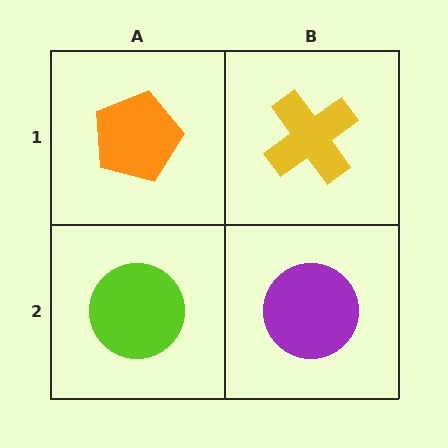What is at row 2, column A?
A lime circle.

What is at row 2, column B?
A purple circle.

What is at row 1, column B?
A yellow cross.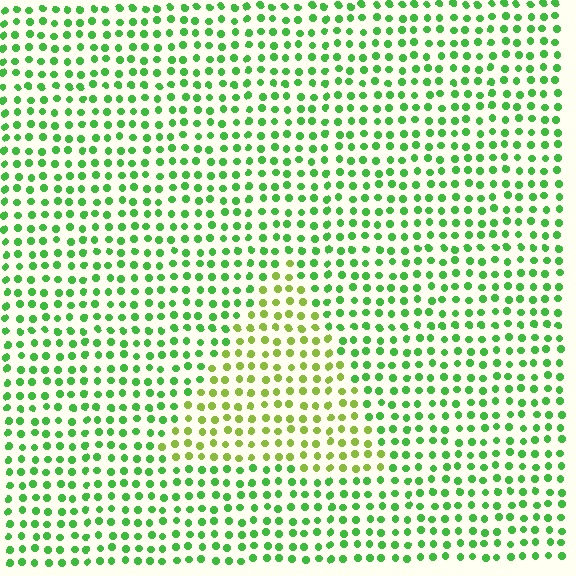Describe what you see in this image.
The image is filled with small green elements in a uniform arrangement. A triangle-shaped region is visible where the elements are tinted to a slightly different hue, forming a subtle color boundary.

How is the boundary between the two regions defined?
The boundary is defined purely by a slight shift in hue (about 36 degrees). Spacing, size, and orientation are identical on both sides.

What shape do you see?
I see a triangle.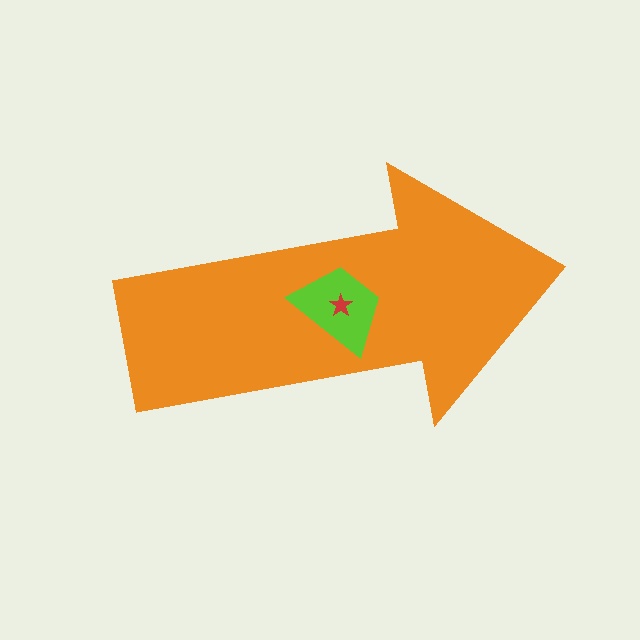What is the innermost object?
The red star.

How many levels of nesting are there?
3.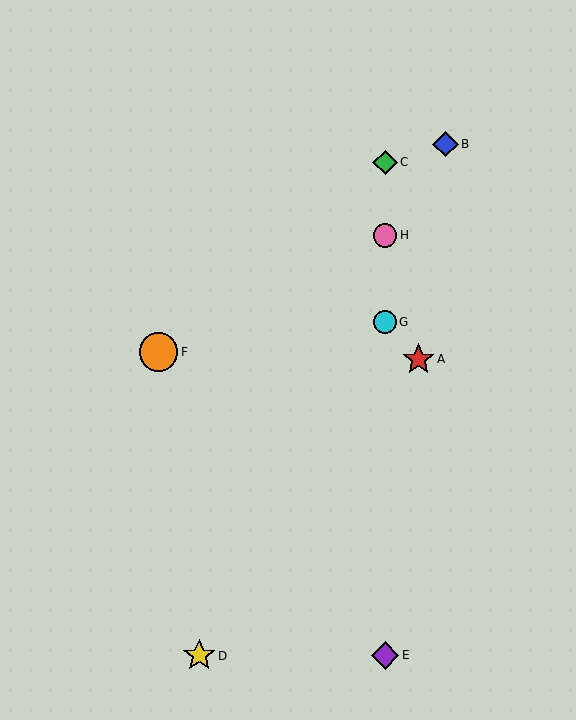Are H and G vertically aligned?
Yes, both are at x≈385.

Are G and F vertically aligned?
No, G is at x≈385 and F is at x≈159.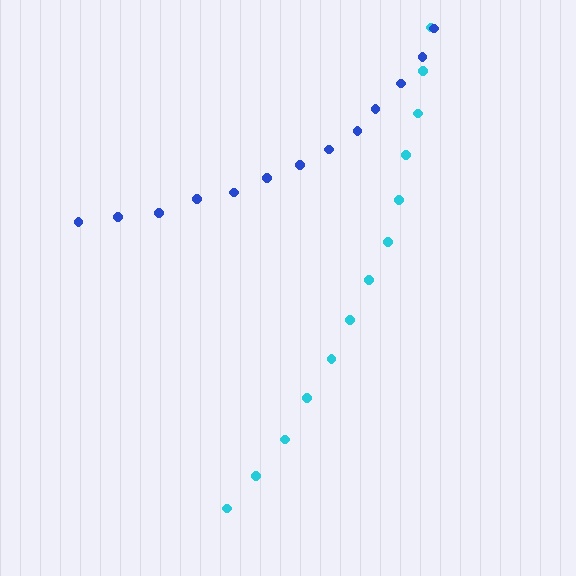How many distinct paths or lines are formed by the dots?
There are 2 distinct paths.